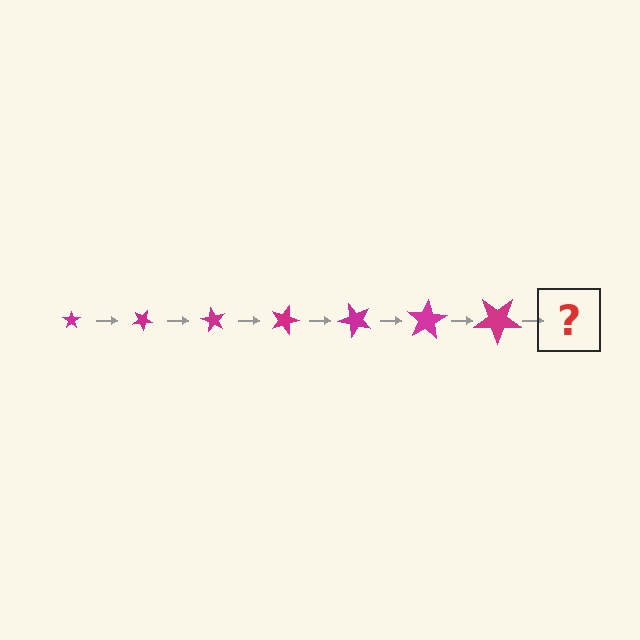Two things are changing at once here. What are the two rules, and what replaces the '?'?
The two rules are that the star grows larger each step and it rotates 30 degrees each step. The '?' should be a star, larger than the previous one and rotated 210 degrees from the start.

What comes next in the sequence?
The next element should be a star, larger than the previous one and rotated 210 degrees from the start.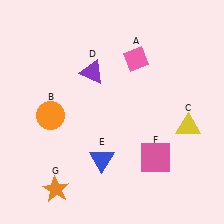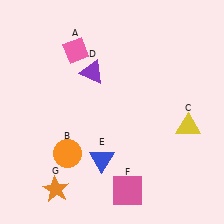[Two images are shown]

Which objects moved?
The objects that moved are: the pink diamond (A), the orange circle (B), the pink square (F).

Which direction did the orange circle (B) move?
The orange circle (B) moved down.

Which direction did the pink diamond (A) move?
The pink diamond (A) moved left.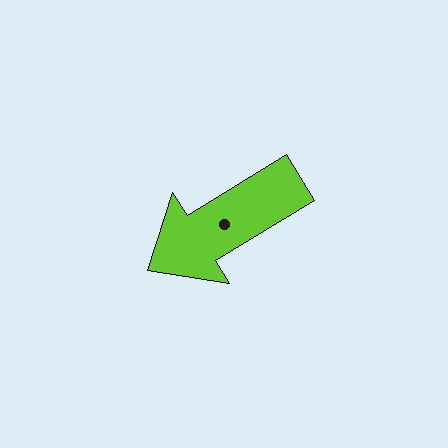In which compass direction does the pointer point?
Southwest.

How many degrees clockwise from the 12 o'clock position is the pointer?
Approximately 238 degrees.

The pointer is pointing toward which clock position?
Roughly 8 o'clock.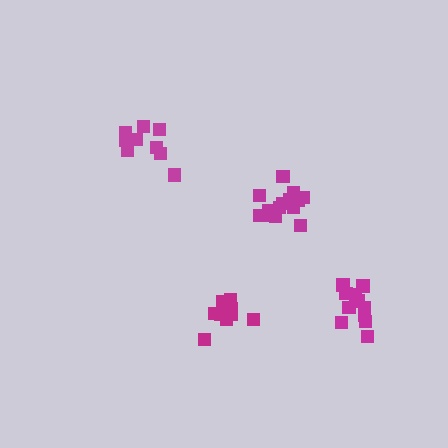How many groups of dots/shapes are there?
There are 4 groups.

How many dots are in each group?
Group 1: 9 dots, Group 2: 11 dots, Group 3: 14 dots, Group 4: 11 dots (45 total).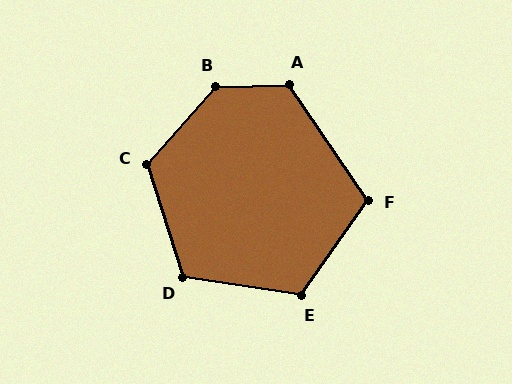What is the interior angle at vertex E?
Approximately 117 degrees (obtuse).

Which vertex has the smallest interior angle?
F, at approximately 111 degrees.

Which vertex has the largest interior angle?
B, at approximately 133 degrees.